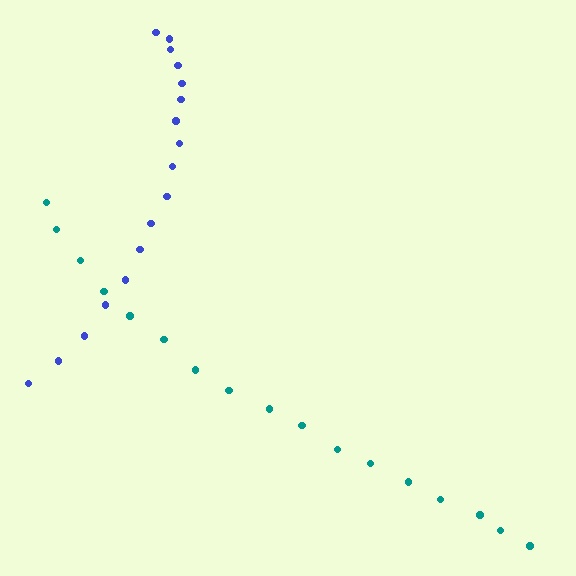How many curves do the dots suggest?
There are 2 distinct paths.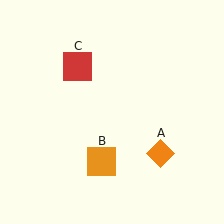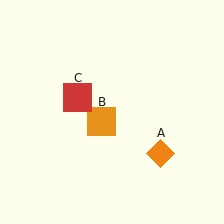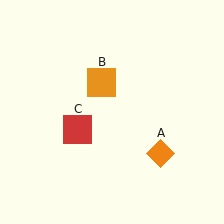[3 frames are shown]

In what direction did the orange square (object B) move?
The orange square (object B) moved up.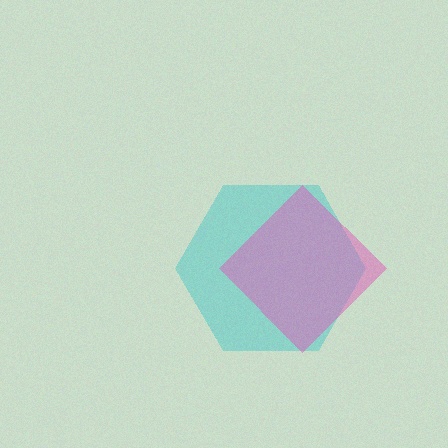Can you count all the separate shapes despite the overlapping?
Yes, there are 2 separate shapes.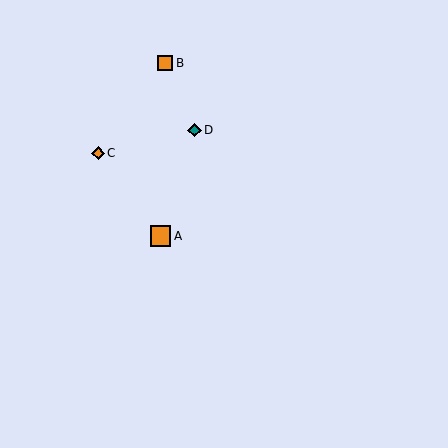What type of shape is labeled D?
Shape D is a teal diamond.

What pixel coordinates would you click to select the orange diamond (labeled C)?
Click at (98, 153) to select the orange diamond C.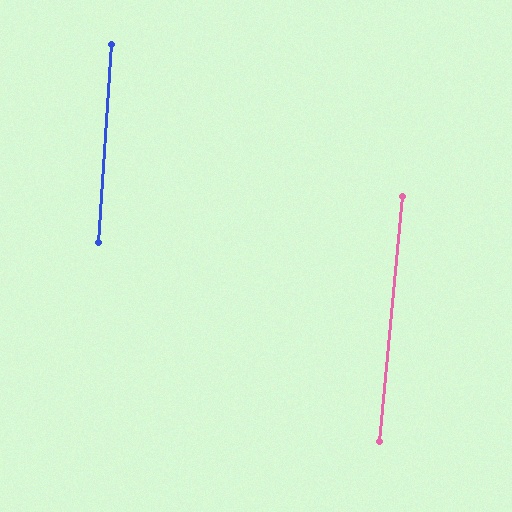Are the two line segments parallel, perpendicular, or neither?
Parallel — their directions differ by only 1.9°.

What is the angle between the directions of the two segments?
Approximately 2 degrees.